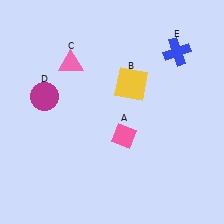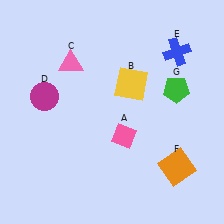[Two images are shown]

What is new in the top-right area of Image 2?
A green pentagon (G) was added in the top-right area of Image 2.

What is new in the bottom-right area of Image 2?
An orange square (F) was added in the bottom-right area of Image 2.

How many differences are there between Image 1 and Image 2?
There are 2 differences between the two images.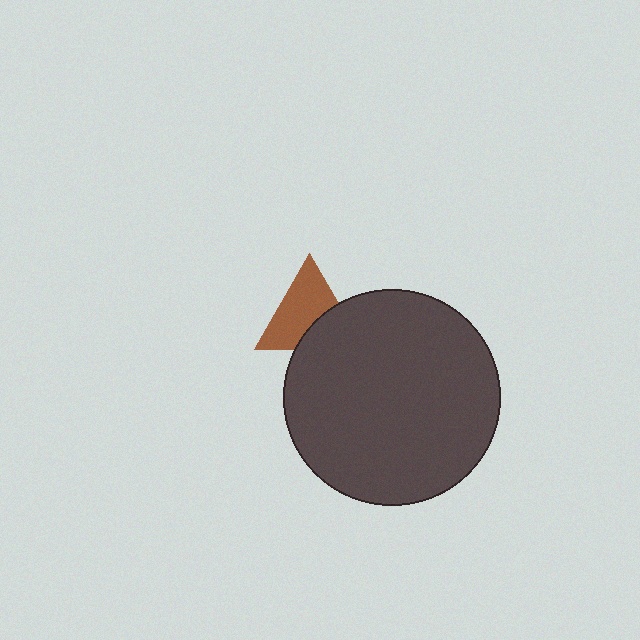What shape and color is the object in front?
The object in front is a dark gray circle.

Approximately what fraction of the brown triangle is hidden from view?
Roughly 35% of the brown triangle is hidden behind the dark gray circle.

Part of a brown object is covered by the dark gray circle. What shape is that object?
It is a triangle.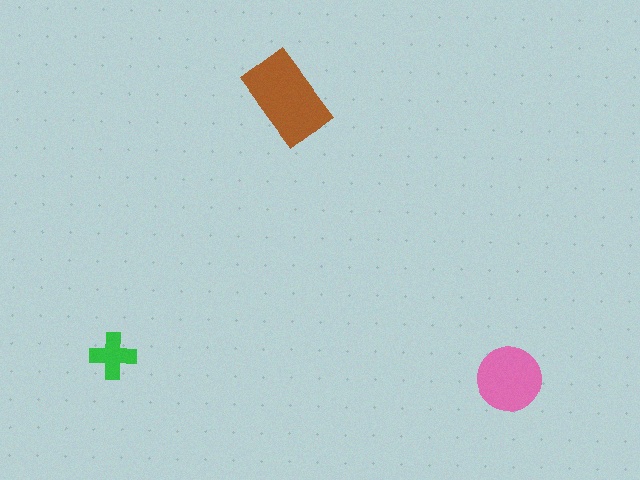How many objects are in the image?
There are 3 objects in the image.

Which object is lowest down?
The pink circle is bottommost.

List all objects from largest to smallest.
The brown rectangle, the pink circle, the green cross.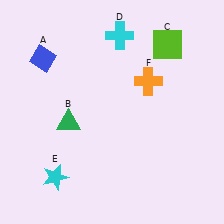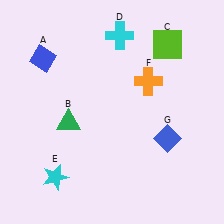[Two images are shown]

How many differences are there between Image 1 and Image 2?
There is 1 difference between the two images.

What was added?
A blue diamond (G) was added in Image 2.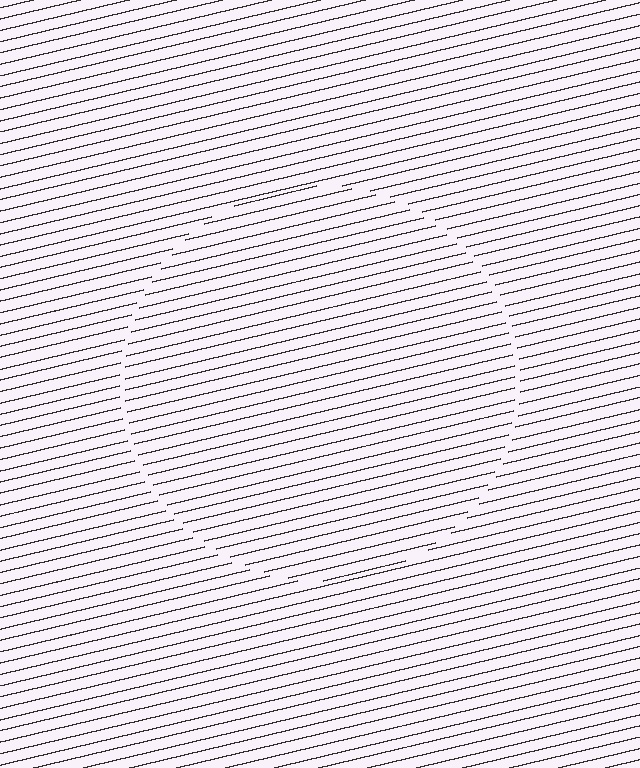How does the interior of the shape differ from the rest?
The interior of the shape contains the same grating, shifted by half a period — the contour is defined by the phase discontinuity where line-ends from the inner and outer gratings abut.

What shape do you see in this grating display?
An illusory circle. The interior of the shape contains the same grating, shifted by half a period — the contour is defined by the phase discontinuity where line-ends from the inner and outer gratings abut.